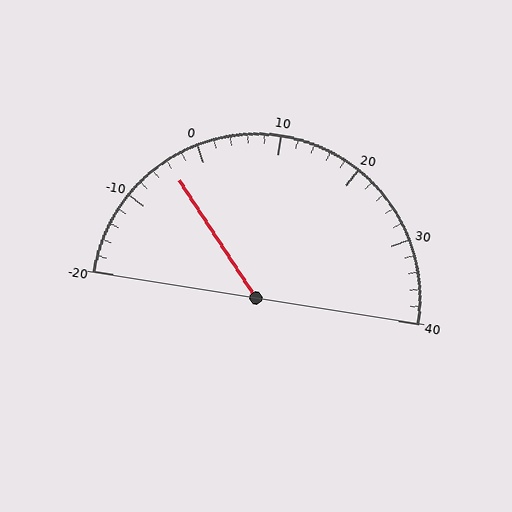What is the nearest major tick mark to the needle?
The nearest major tick mark is 0.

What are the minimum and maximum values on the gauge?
The gauge ranges from -20 to 40.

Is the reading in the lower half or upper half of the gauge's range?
The reading is in the lower half of the range (-20 to 40).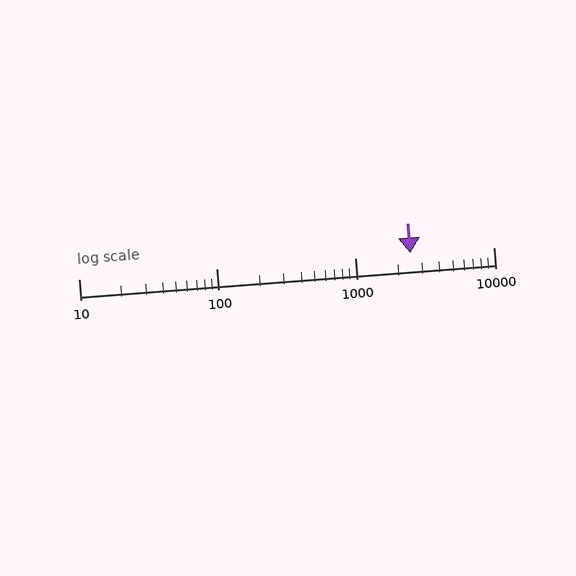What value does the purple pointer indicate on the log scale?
The pointer indicates approximately 2500.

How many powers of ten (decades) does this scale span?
The scale spans 3 decades, from 10 to 10000.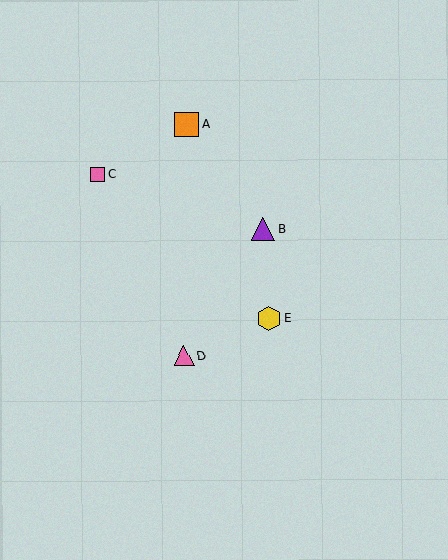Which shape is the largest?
The yellow hexagon (labeled E) is the largest.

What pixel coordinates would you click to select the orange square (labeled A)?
Click at (187, 125) to select the orange square A.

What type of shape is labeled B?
Shape B is a purple triangle.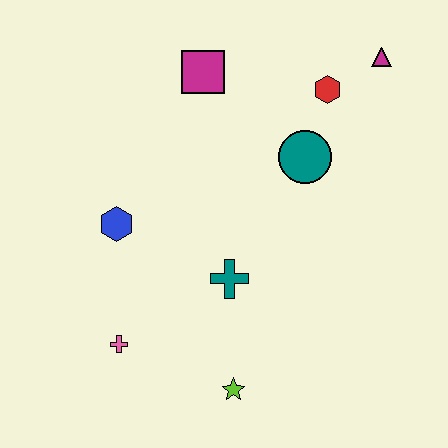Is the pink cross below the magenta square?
Yes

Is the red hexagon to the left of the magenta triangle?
Yes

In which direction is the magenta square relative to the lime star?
The magenta square is above the lime star.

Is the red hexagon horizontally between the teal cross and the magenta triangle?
Yes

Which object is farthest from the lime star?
The magenta triangle is farthest from the lime star.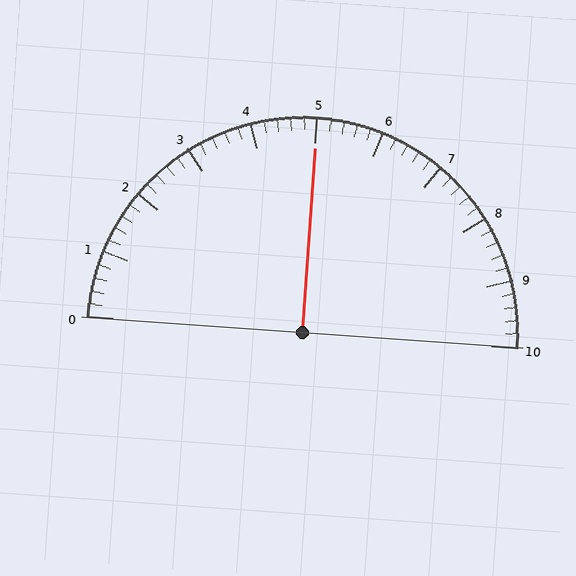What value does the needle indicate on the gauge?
The needle indicates approximately 5.0.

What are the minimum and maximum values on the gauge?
The gauge ranges from 0 to 10.